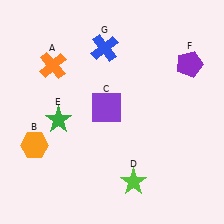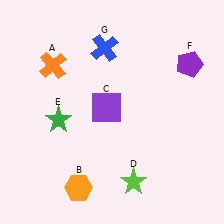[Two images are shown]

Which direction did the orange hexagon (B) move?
The orange hexagon (B) moved right.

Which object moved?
The orange hexagon (B) moved right.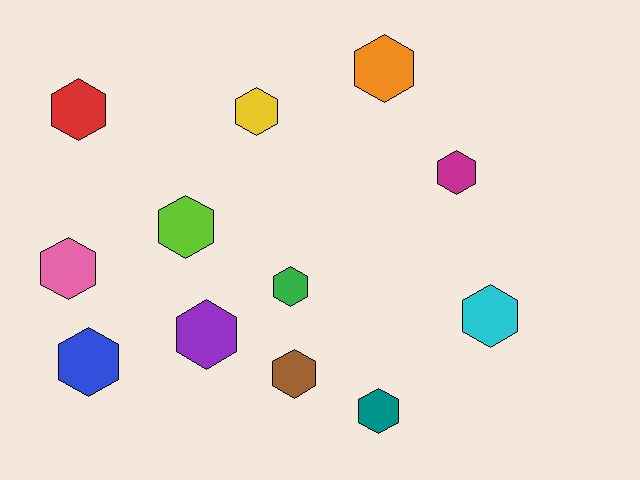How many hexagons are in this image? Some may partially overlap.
There are 12 hexagons.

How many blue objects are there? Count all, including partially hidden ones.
There is 1 blue object.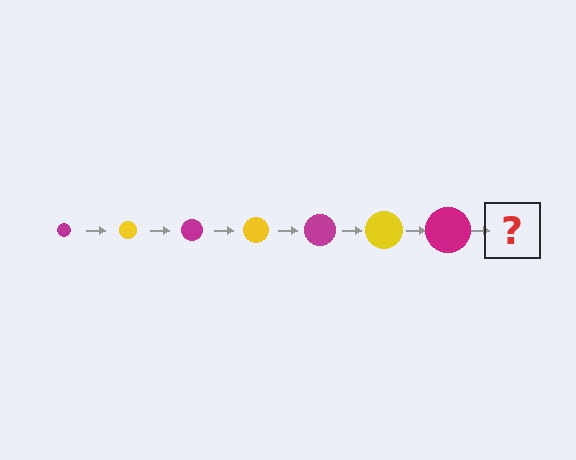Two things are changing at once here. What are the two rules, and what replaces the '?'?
The two rules are that the circle grows larger each step and the color cycles through magenta and yellow. The '?' should be a yellow circle, larger than the previous one.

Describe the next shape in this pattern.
It should be a yellow circle, larger than the previous one.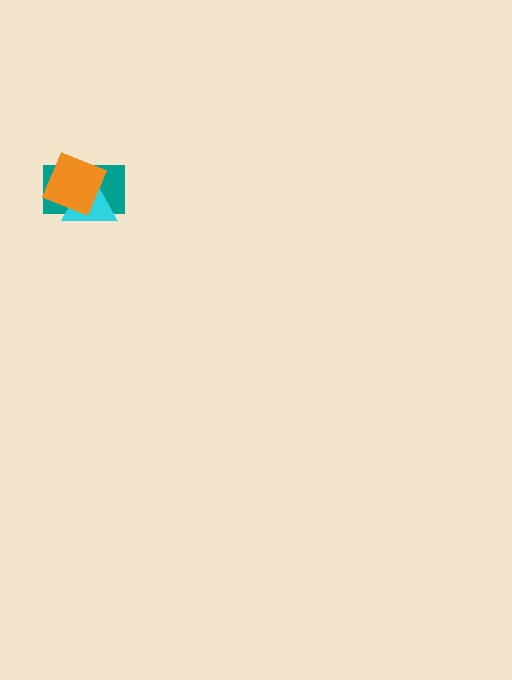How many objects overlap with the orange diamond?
2 objects overlap with the orange diamond.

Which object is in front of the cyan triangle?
The orange diamond is in front of the cyan triangle.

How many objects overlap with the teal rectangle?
2 objects overlap with the teal rectangle.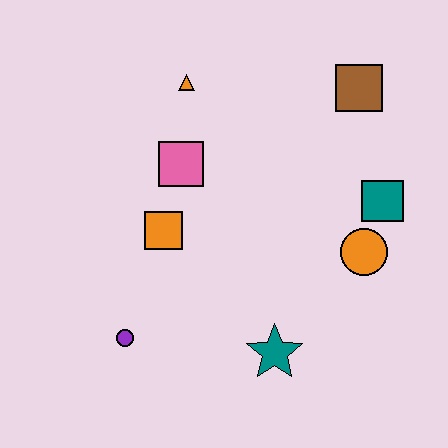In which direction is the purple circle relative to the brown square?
The purple circle is below the brown square.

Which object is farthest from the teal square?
The purple circle is farthest from the teal square.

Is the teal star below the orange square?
Yes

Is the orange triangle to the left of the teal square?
Yes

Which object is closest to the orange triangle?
The pink square is closest to the orange triangle.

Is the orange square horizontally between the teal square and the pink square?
No